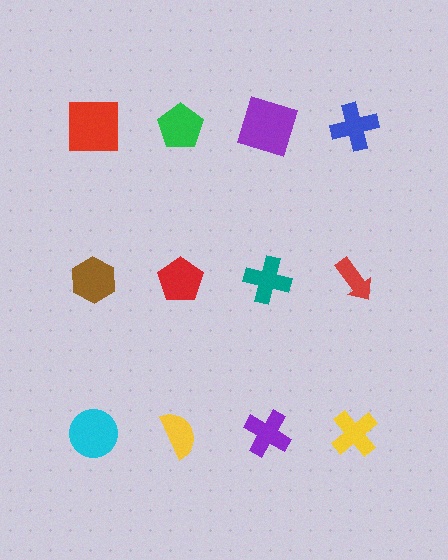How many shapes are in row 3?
4 shapes.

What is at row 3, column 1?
A cyan circle.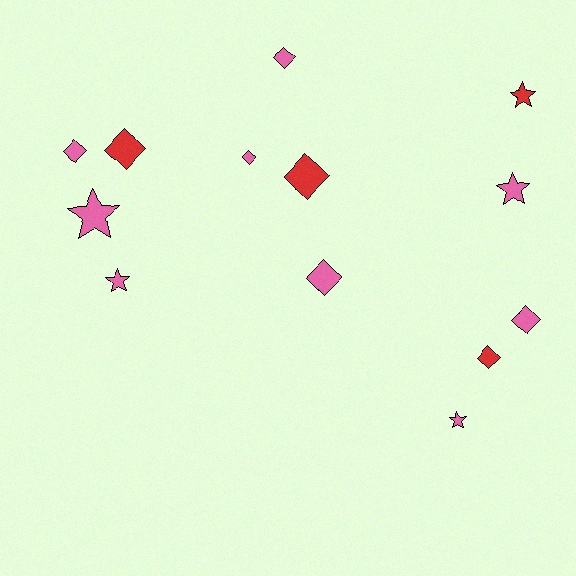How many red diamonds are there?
There are 3 red diamonds.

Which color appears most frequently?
Pink, with 9 objects.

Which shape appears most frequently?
Diamond, with 8 objects.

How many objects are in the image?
There are 13 objects.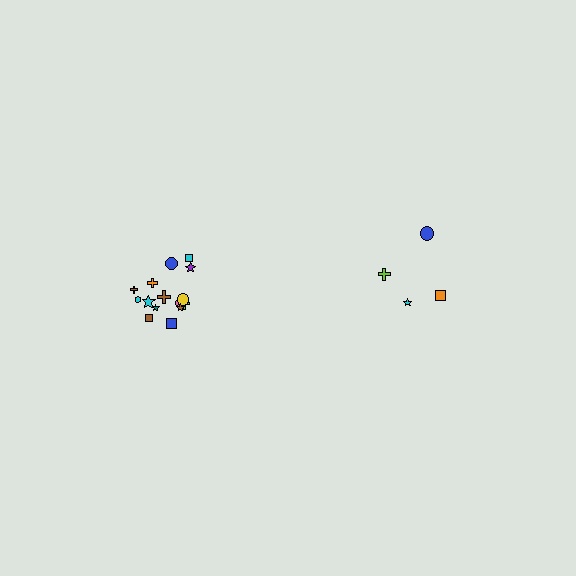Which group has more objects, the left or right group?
The left group.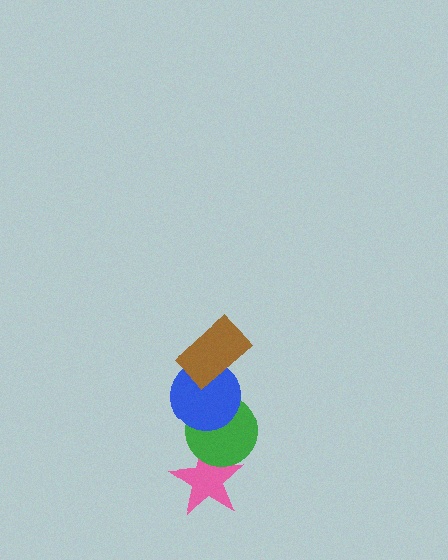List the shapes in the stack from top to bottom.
From top to bottom: the brown rectangle, the blue circle, the green circle, the pink star.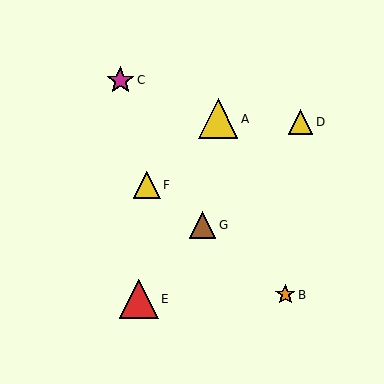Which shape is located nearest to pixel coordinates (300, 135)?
The yellow triangle (labeled D) at (300, 122) is nearest to that location.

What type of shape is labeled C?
Shape C is a magenta star.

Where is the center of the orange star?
The center of the orange star is at (285, 295).